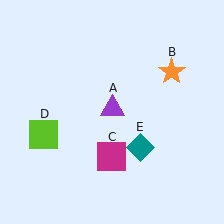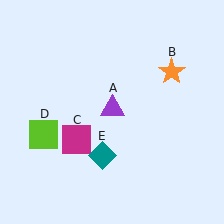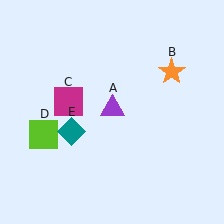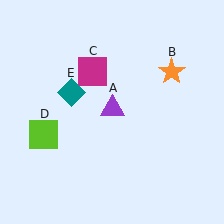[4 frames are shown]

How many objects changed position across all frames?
2 objects changed position: magenta square (object C), teal diamond (object E).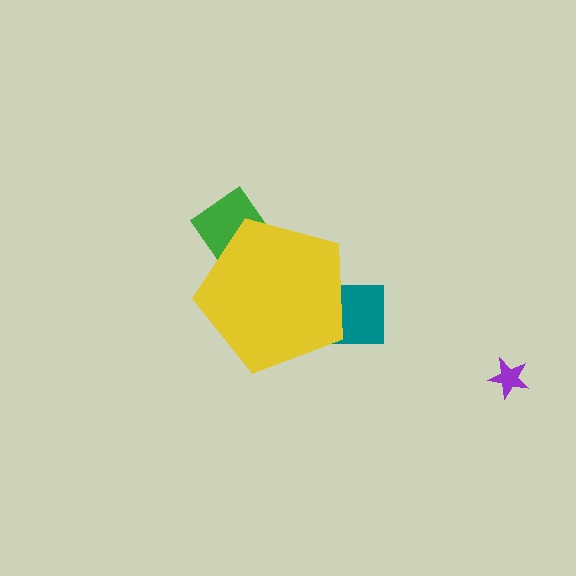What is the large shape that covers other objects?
A yellow pentagon.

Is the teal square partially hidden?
Yes, the teal square is partially hidden behind the yellow pentagon.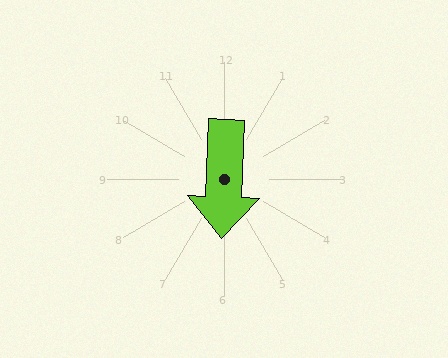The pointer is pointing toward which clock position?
Roughly 6 o'clock.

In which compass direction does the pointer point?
South.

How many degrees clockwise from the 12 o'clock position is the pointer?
Approximately 182 degrees.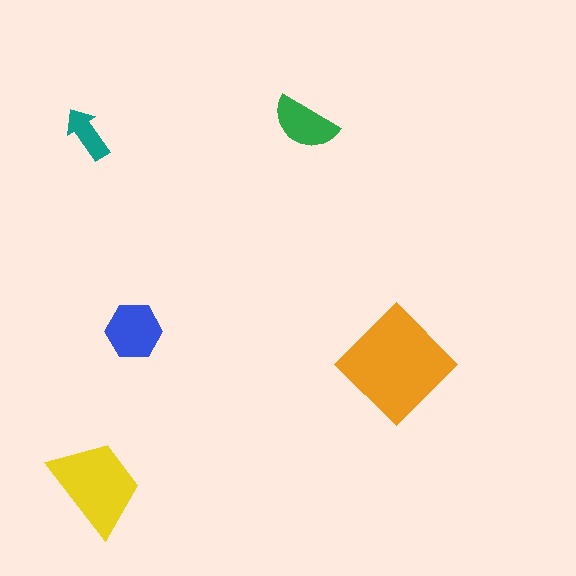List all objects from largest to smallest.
The orange diamond, the yellow trapezoid, the blue hexagon, the green semicircle, the teal arrow.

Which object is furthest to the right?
The orange diamond is rightmost.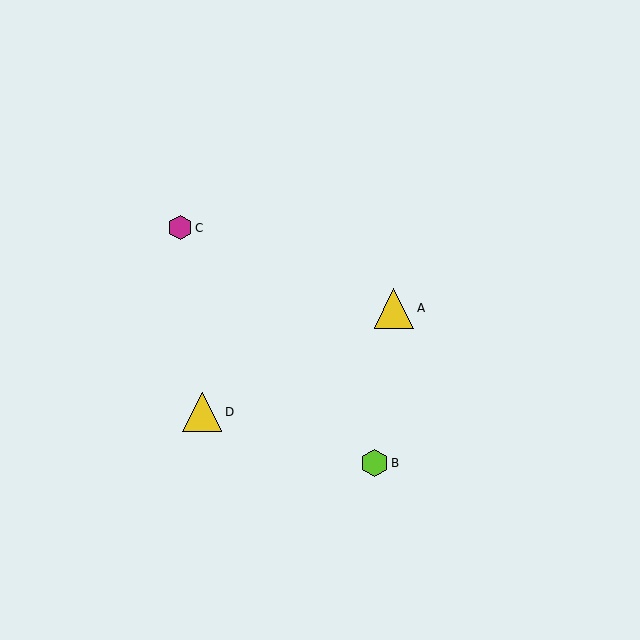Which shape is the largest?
The yellow triangle (labeled A) is the largest.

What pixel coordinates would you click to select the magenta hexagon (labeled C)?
Click at (180, 228) to select the magenta hexagon C.